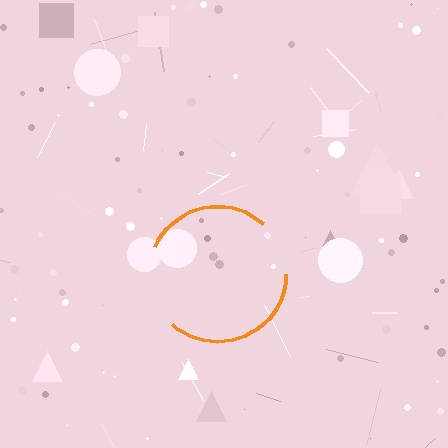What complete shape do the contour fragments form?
The contour fragments form a circle.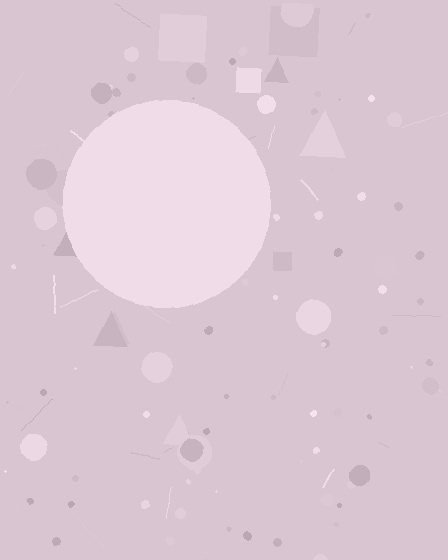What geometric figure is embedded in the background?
A circle is embedded in the background.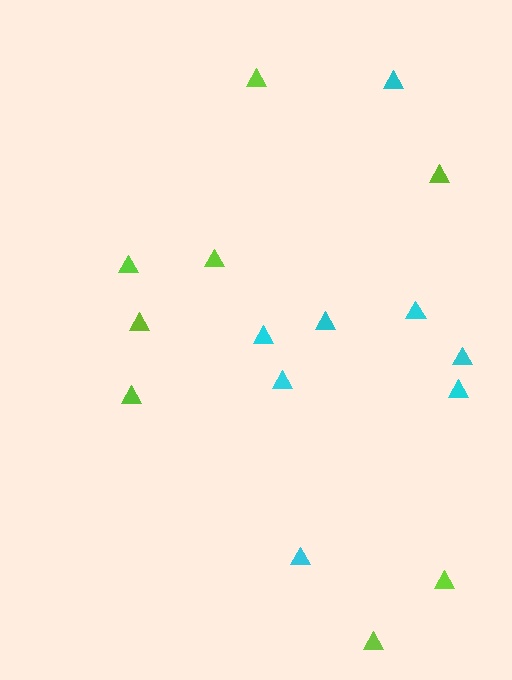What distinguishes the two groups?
There are 2 groups: one group of lime triangles (8) and one group of cyan triangles (8).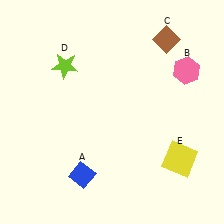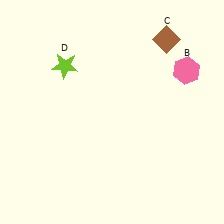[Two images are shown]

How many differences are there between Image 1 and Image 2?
There are 2 differences between the two images.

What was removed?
The blue diamond (A), the yellow square (E) were removed in Image 2.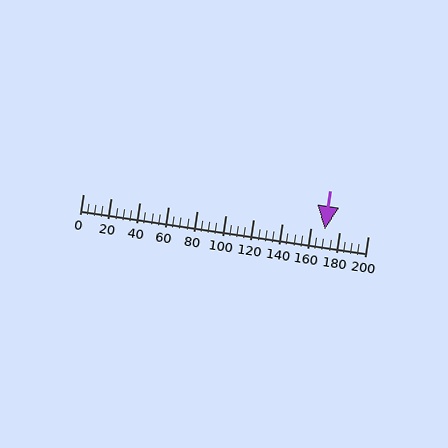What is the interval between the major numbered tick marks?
The major tick marks are spaced 20 units apart.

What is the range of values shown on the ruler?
The ruler shows values from 0 to 200.